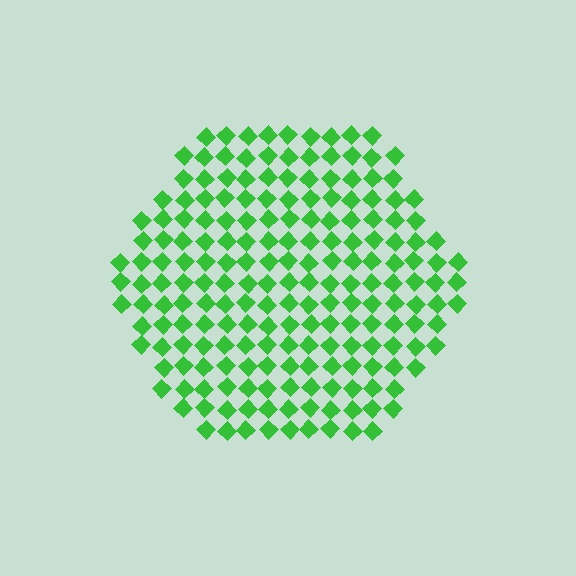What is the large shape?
The large shape is a hexagon.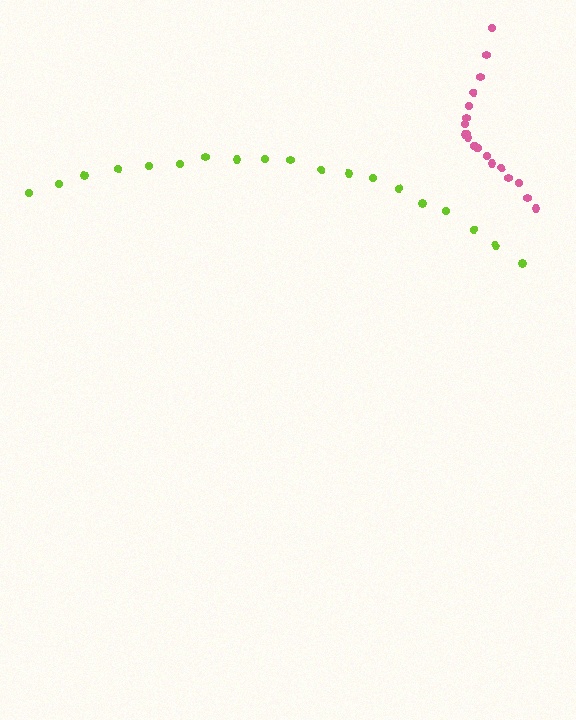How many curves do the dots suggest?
There are 2 distinct paths.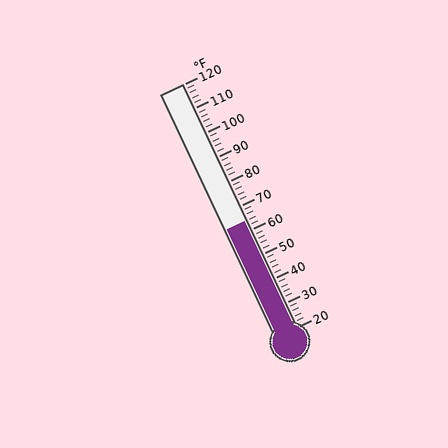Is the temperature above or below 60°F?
The temperature is above 60°F.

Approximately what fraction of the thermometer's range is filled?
The thermometer is filled to approximately 45% of its range.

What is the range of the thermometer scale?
The thermometer scale ranges from 20°F to 120°F.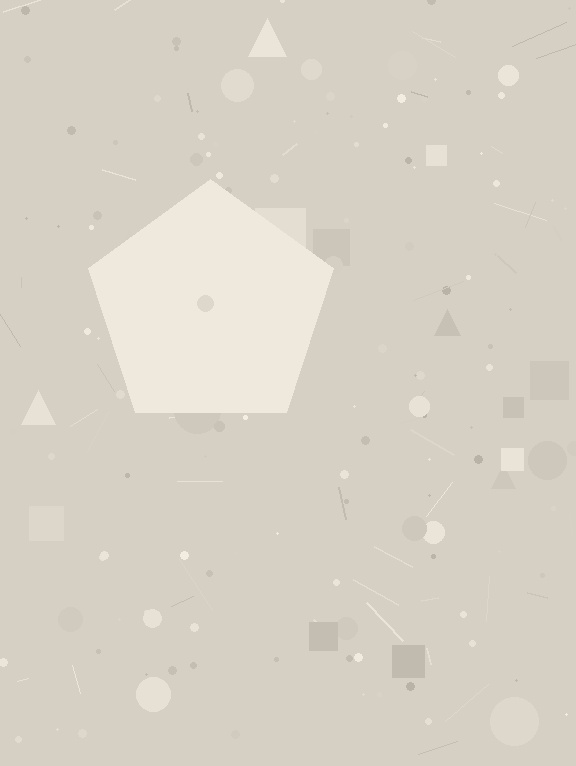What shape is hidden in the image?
A pentagon is hidden in the image.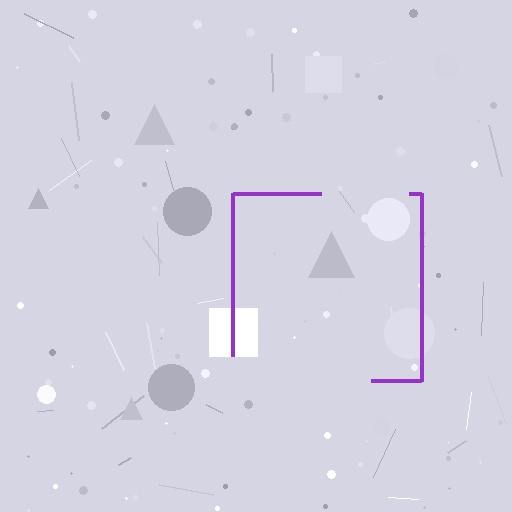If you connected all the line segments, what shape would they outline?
They would outline a square.